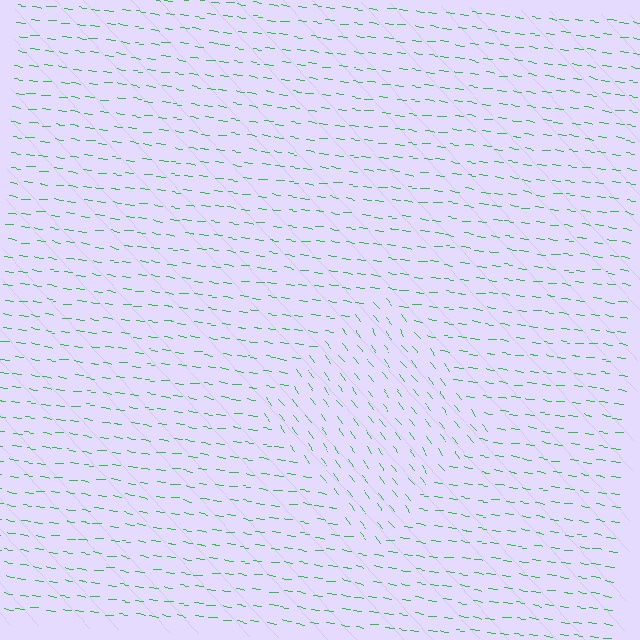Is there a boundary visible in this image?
Yes, there is a texture boundary formed by a change in line orientation.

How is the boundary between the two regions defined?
The boundary is defined purely by a change in line orientation (approximately 45 degrees difference). All lines are the same color and thickness.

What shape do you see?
I see a diamond.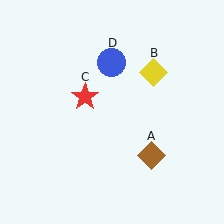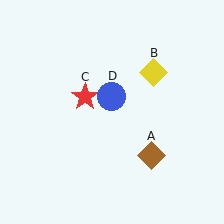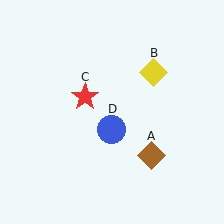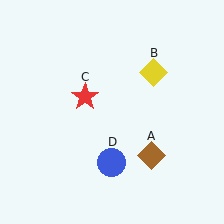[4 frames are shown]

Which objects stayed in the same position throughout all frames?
Brown diamond (object A) and yellow diamond (object B) and red star (object C) remained stationary.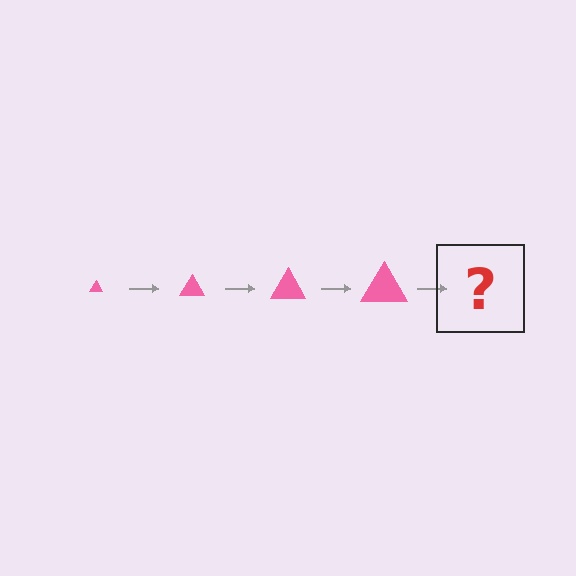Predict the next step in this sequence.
The next step is a pink triangle, larger than the previous one.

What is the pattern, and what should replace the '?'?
The pattern is that the triangle gets progressively larger each step. The '?' should be a pink triangle, larger than the previous one.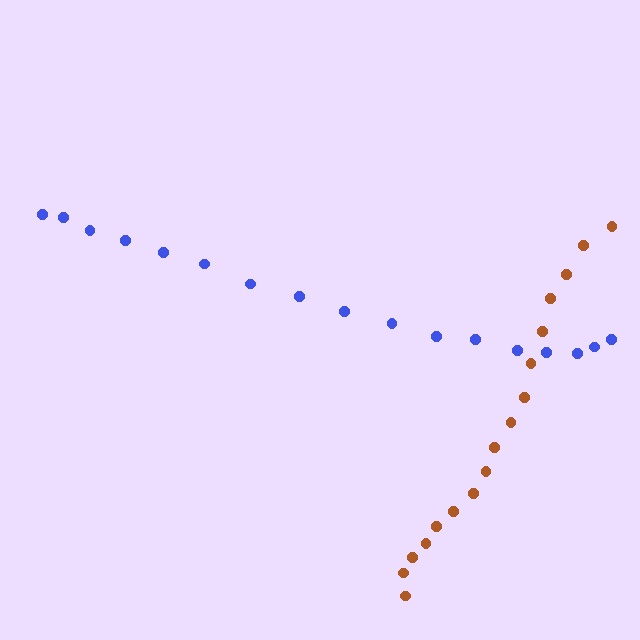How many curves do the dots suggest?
There are 2 distinct paths.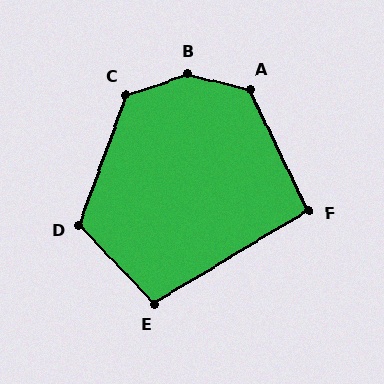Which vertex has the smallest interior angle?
F, at approximately 96 degrees.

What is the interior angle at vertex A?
Approximately 130 degrees (obtuse).